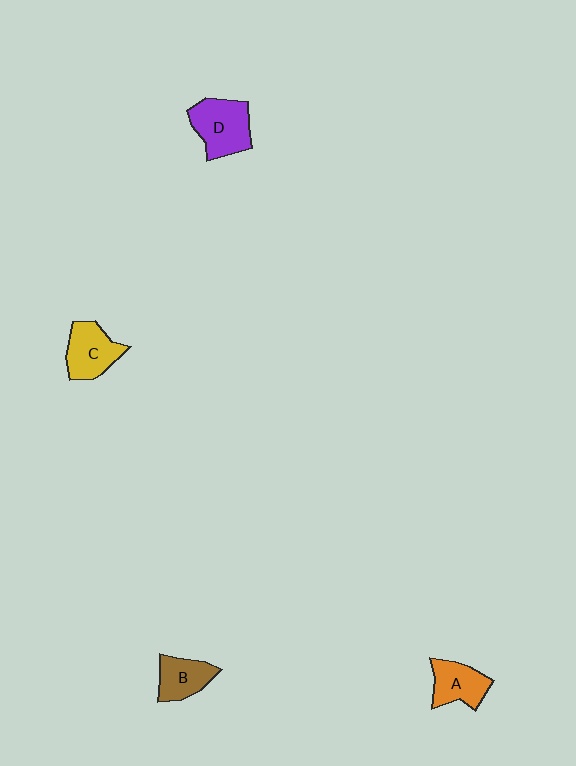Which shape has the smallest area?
Shape B (brown).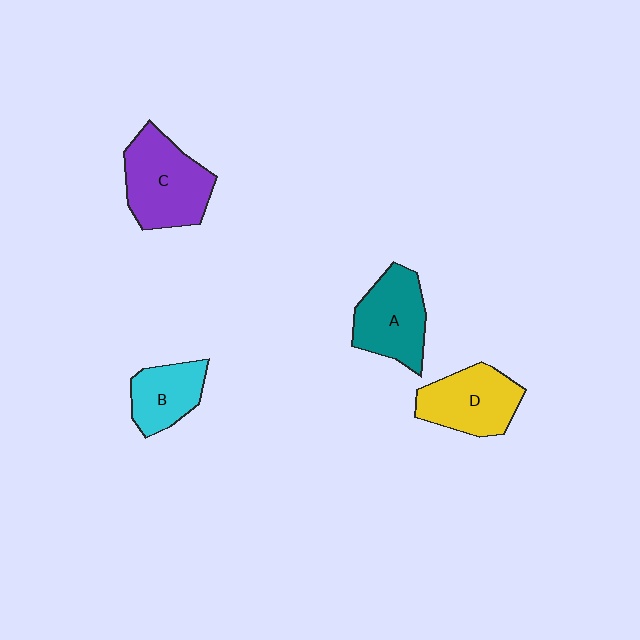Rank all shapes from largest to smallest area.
From largest to smallest: C (purple), A (teal), D (yellow), B (cyan).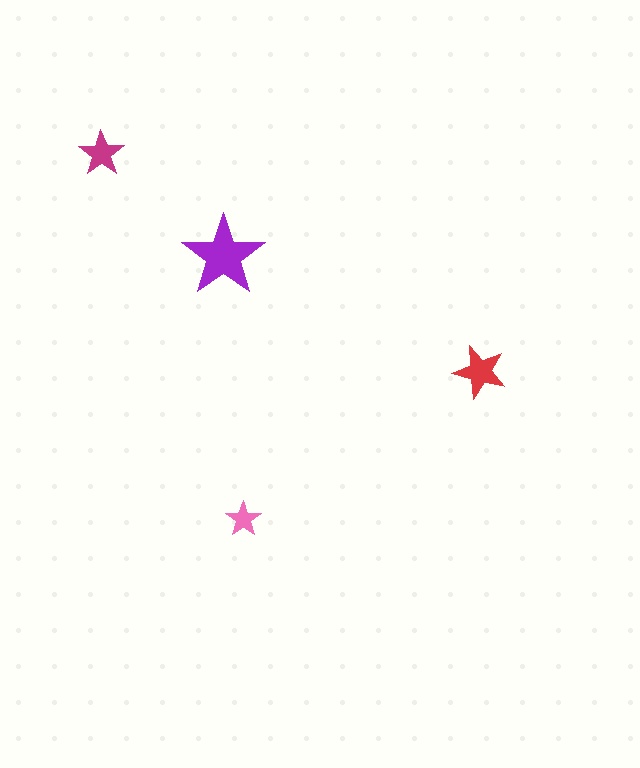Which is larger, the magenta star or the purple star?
The purple one.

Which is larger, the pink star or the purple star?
The purple one.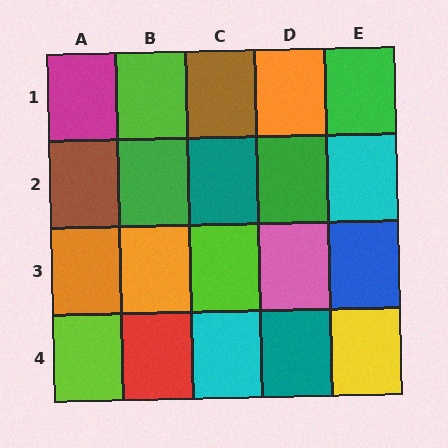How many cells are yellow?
1 cell is yellow.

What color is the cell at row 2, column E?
Cyan.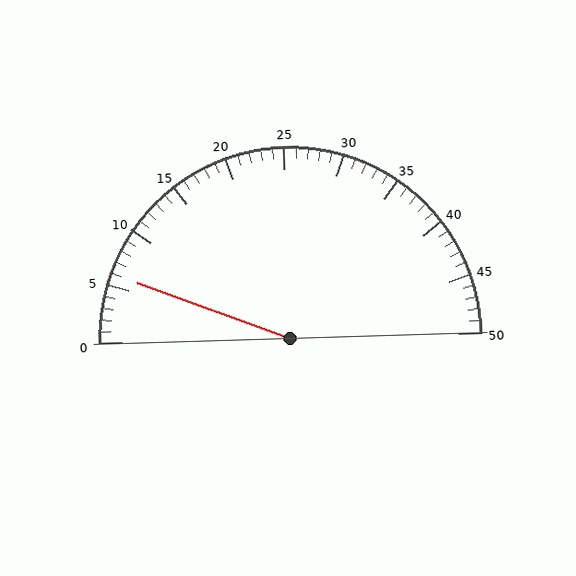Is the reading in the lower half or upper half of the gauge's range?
The reading is in the lower half of the range (0 to 50).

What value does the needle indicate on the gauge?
The needle indicates approximately 6.